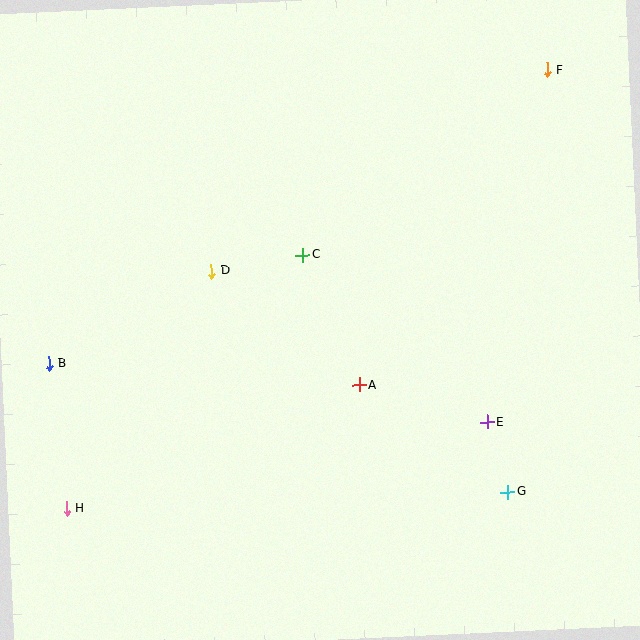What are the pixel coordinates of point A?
Point A is at (359, 385).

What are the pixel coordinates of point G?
Point G is at (508, 492).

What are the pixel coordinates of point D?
Point D is at (211, 271).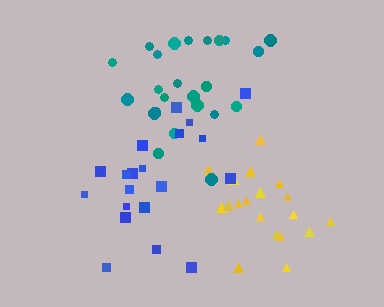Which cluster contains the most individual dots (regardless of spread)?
Teal (24).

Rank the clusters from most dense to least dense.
yellow, blue, teal.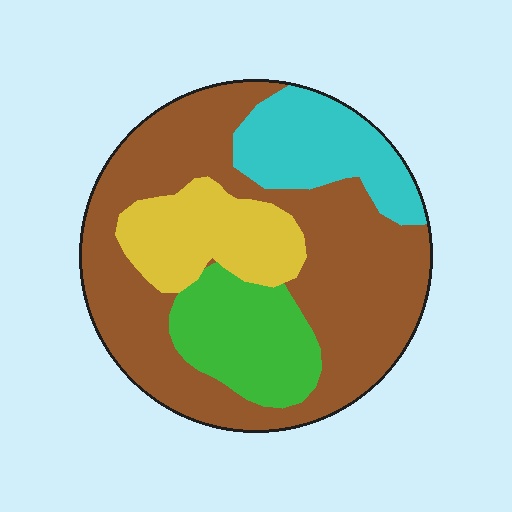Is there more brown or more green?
Brown.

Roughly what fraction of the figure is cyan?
Cyan takes up about one sixth (1/6) of the figure.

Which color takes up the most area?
Brown, at roughly 55%.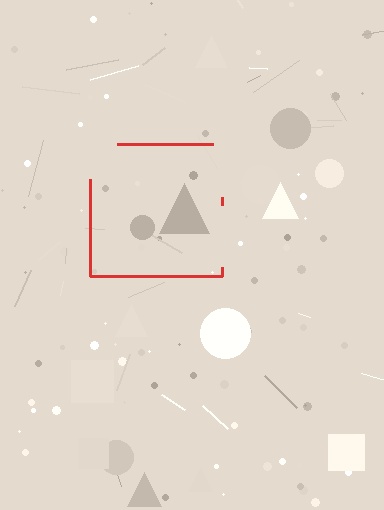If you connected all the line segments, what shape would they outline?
They would outline a square.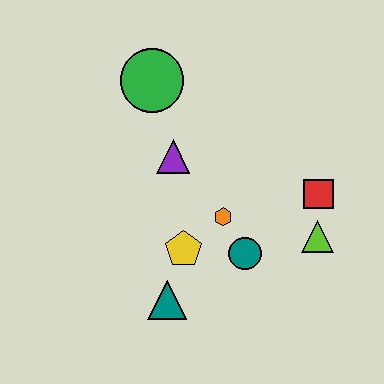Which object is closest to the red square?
The lime triangle is closest to the red square.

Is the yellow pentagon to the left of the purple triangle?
No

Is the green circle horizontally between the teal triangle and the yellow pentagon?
No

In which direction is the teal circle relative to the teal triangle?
The teal circle is to the right of the teal triangle.